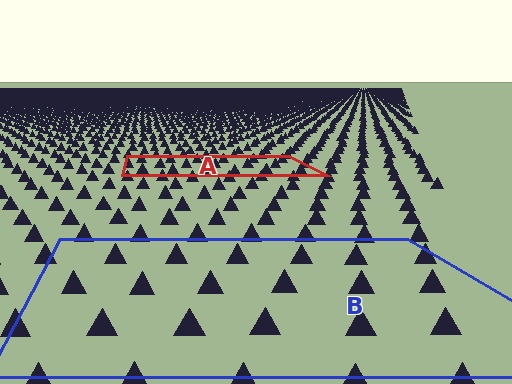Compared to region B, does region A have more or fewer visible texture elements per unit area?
Region A has more texture elements per unit area — they are packed more densely because it is farther away.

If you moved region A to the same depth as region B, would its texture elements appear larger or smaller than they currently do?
They would appear larger. At a closer depth, the same texture elements are projected at a bigger on-screen size.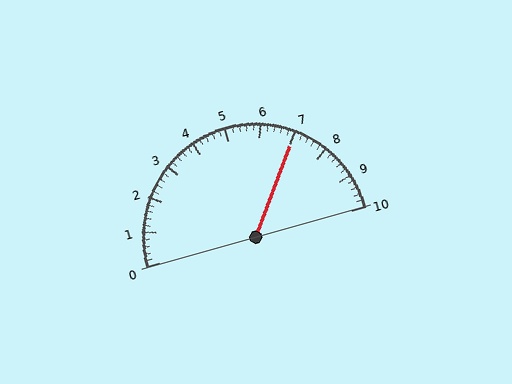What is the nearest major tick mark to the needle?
The nearest major tick mark is 7.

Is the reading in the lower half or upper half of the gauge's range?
The reading is in the upper half of the range (0 to 10).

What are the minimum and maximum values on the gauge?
The gauge ranges from 0 to 10.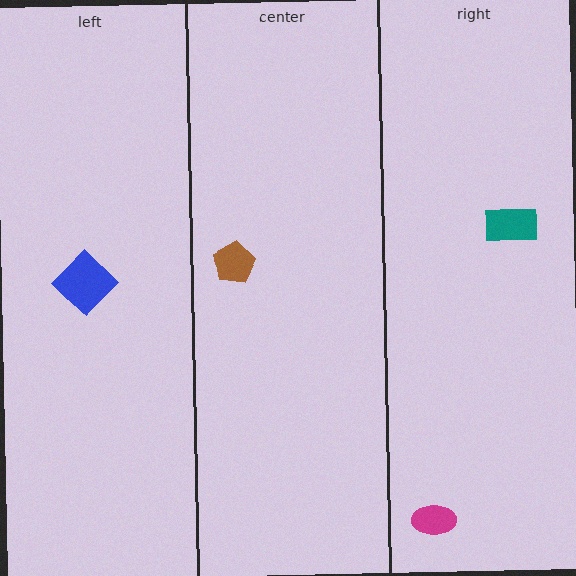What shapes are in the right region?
The teal rectangle, the magenta ellipse.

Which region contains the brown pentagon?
The center region.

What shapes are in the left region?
The blue diamond.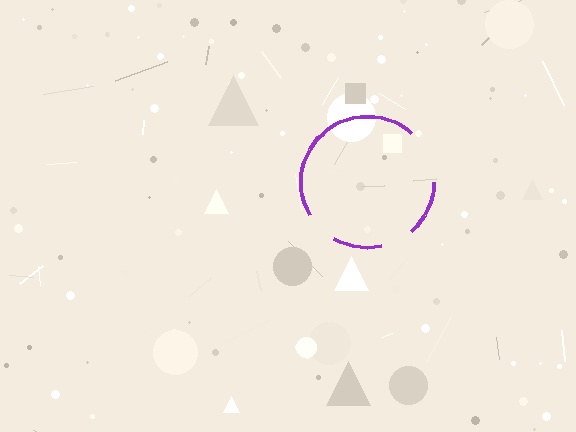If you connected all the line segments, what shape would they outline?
They would outline a circle.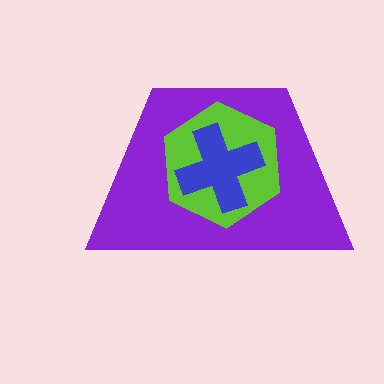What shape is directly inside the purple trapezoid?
The lime hexagon.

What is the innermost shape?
The blue cross.